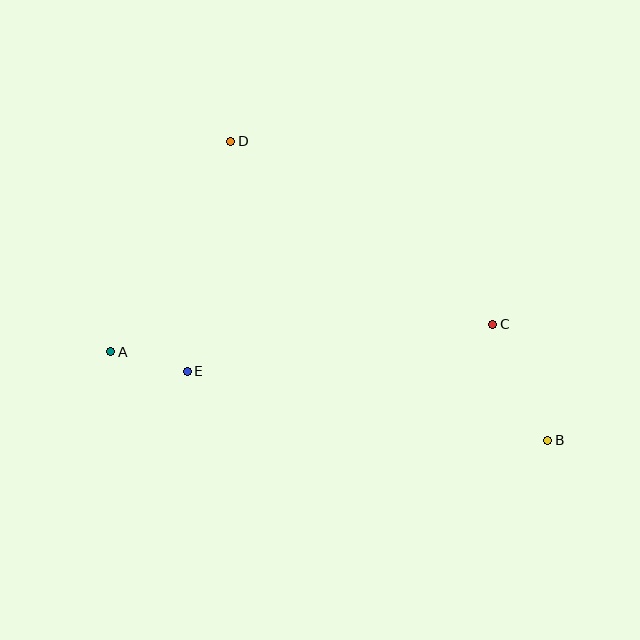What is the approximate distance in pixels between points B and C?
The distance between B and C is approximately 128 pixels.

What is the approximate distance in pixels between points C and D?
The distance between C and D is approximately 320 pixels.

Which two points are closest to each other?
Points A and E are closest to each other.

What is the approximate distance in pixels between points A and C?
The distance between A and C is approximately 383 pixels.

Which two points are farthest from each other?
Points A and B are farthest from each other.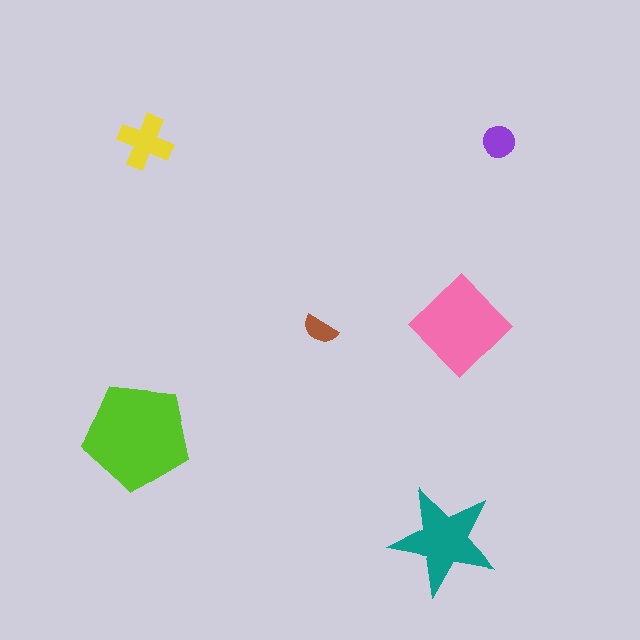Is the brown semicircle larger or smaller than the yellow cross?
Smaller.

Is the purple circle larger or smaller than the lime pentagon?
Smaller.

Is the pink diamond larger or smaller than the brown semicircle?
Larger.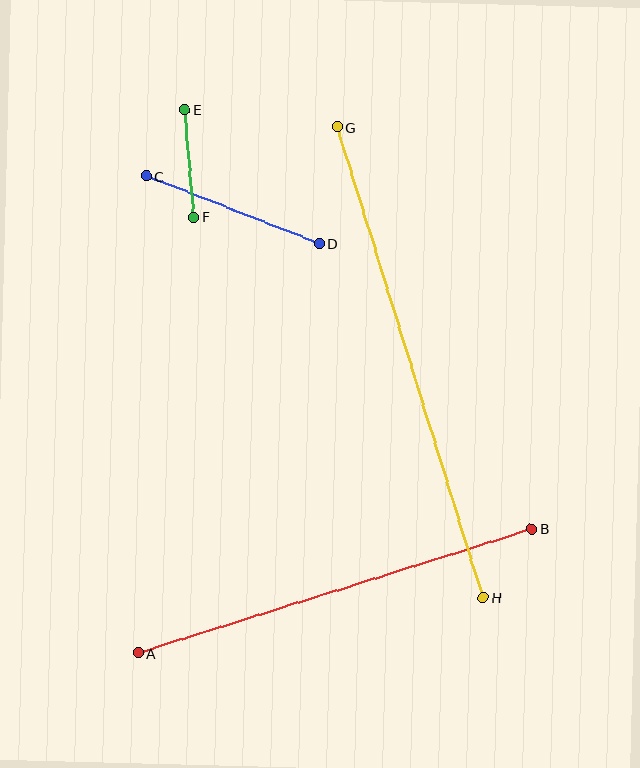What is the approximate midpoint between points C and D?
The midpoint is at approximately (233, 210) pixels.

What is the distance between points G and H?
The distance is approximately 493 pixels.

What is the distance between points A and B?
The distance is approximately 413 pixels.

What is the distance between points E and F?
The distance is approximately 108 pixels.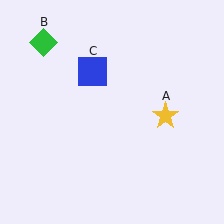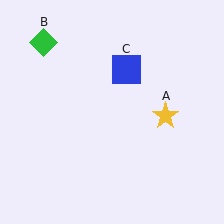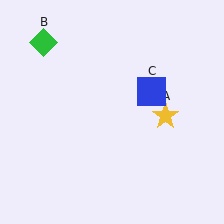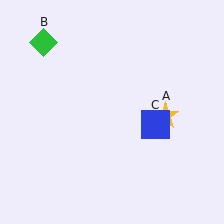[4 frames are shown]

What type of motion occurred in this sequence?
The blue square (object C) rotated clockwise around the center of the scene.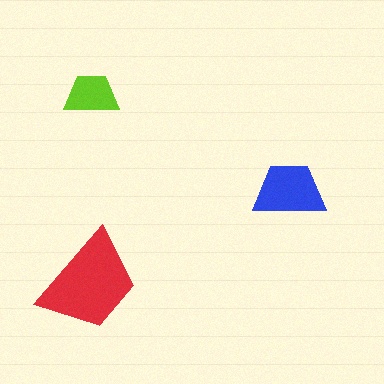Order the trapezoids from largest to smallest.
the red one, the blue one, the lime one.